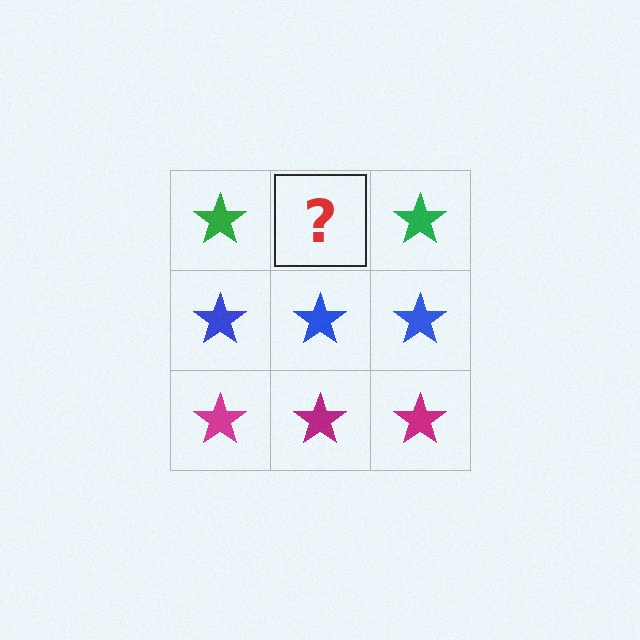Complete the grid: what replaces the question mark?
The question mark should be replaced with a green star.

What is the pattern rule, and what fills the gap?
The rule is that each row has a consistent color. The gap should be filled with a green star.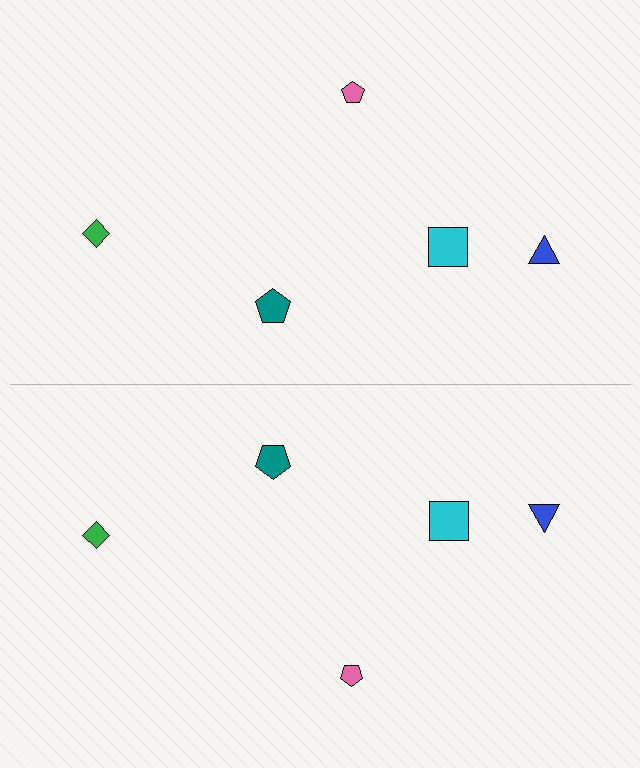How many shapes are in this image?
There are 10 shapes in this image.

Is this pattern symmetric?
Yes, this pattern has bilateral (reflection) symmetry.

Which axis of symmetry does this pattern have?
The pattern has a horizontal axis of symmetry running through the center of the image.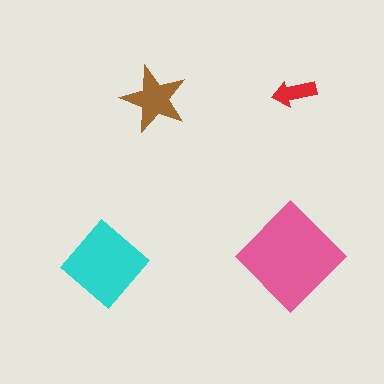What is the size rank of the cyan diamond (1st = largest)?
2nd.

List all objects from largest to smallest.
The pink diamond, the cyan diamond, the brown star, the red arrow.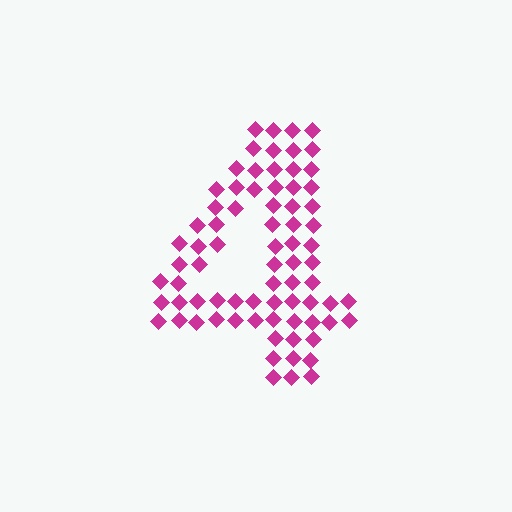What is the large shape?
The large shape is the digit 4.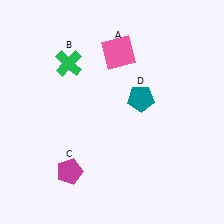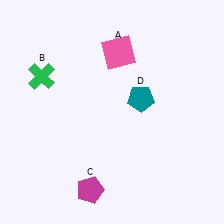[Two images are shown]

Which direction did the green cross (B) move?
The green cross (B) moved left.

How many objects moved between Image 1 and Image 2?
2 objects moved between the two images.